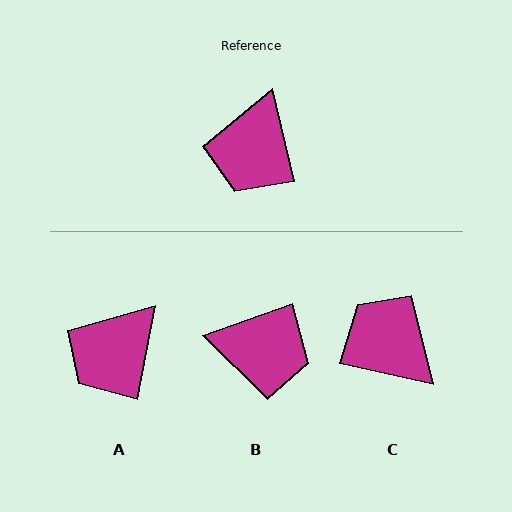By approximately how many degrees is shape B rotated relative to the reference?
Approximately 96 degrees counter-clockwise.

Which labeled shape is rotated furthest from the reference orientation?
C, about 116 degrees away.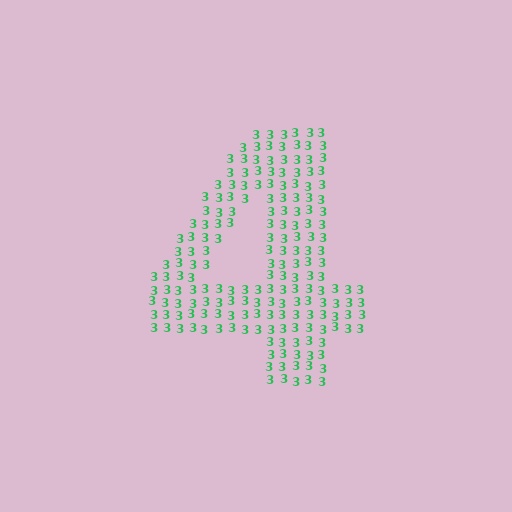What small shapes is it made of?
It is made of small digit 3's.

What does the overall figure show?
The overall figure shows the digit 4.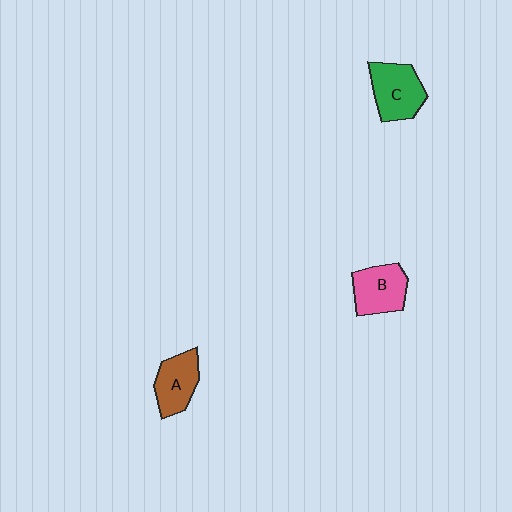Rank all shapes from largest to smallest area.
From largest to smallest: C (green), B (pink), A (brown).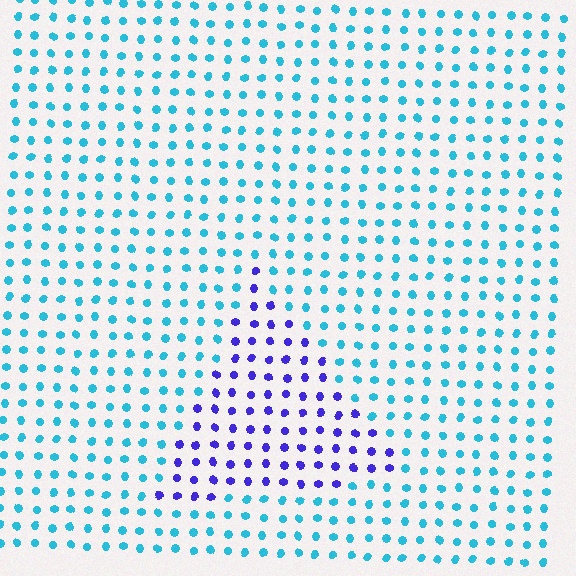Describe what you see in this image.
The image is filled with small cyan elements in a uniform arrangement. A triangle-shaped region is visible where the elements are tinted to a slightly different hue, forming a subtle color boundary.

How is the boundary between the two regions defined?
The boundary is defined purely by a slight shift in hue (about 59 degrees). Spacing, size, and orientation are identical on both sides.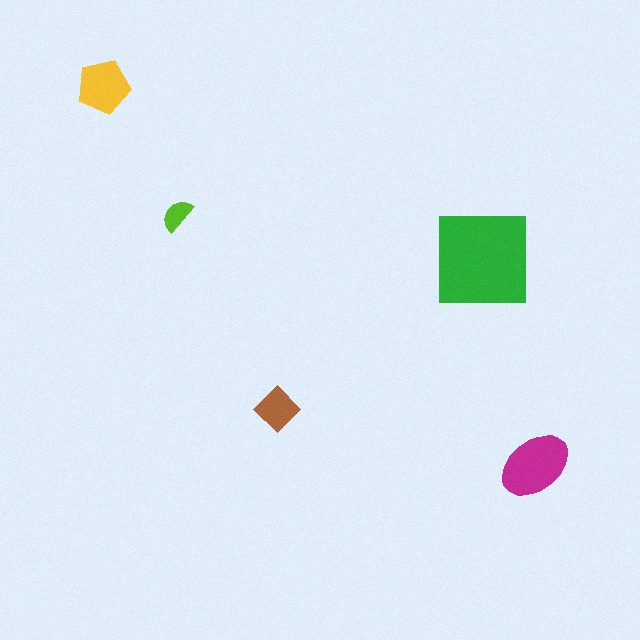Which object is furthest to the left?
The yellow pentagon is leftmost.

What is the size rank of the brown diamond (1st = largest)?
4th.